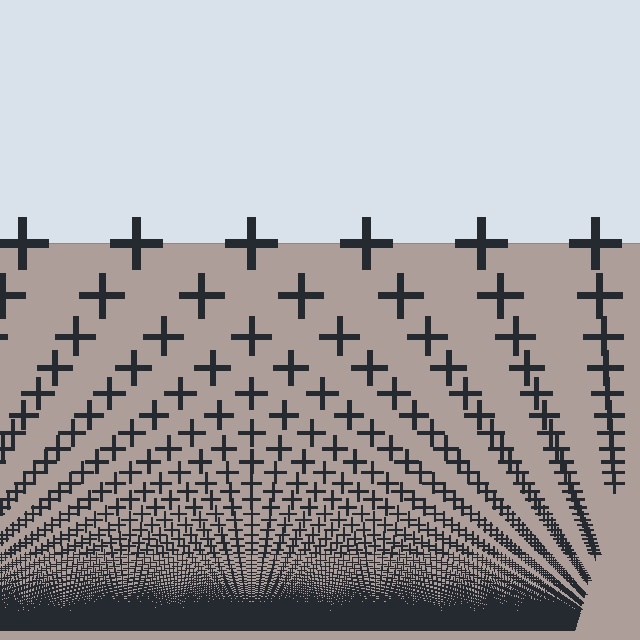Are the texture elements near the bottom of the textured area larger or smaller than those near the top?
Smaller. The gradient is inverted — elements near the bottom are smaller and denser.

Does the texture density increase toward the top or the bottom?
Density increases toward the bottom.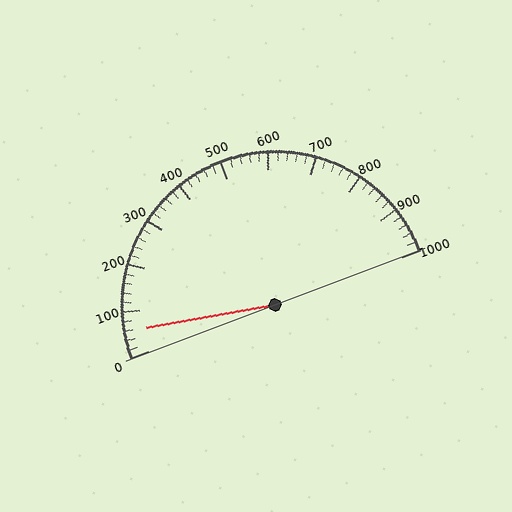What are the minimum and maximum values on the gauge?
The gauge ranges from 0 to 1000.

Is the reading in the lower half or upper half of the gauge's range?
The reading is in the lower half of the range (0 to 1000).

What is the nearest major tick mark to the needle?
The nearest major tick mark is 100.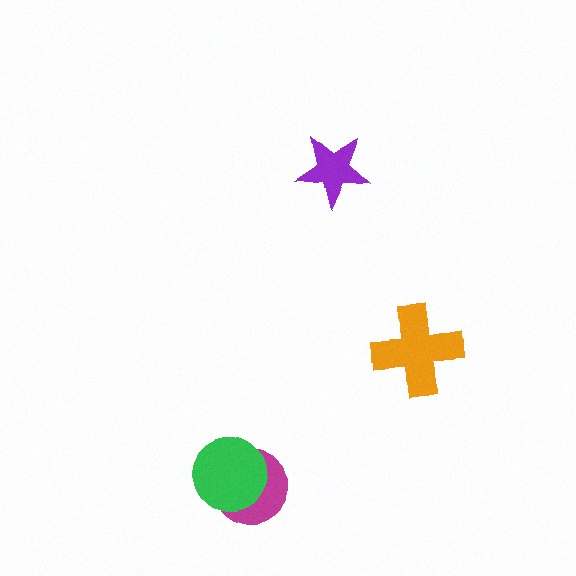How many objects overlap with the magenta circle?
1 object overlaps with the magenta circle.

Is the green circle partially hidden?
No, no other shape covers it.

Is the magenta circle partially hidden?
Yes, it is partially covered by another shape.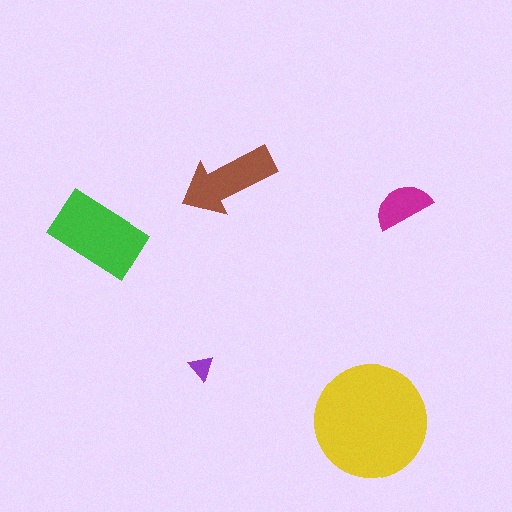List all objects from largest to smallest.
The yellow circle, the green rectangle, the brown arrow, the magenta semicircle, the purple triangle.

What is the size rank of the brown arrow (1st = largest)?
3rd.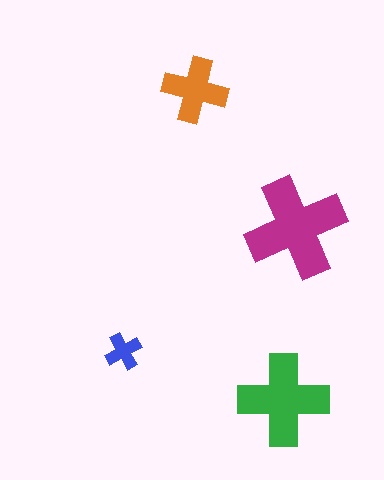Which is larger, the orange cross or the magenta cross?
The magenta one.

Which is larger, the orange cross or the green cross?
The green one.